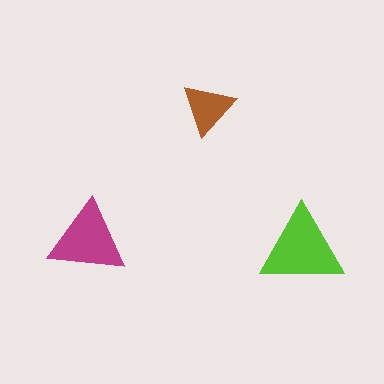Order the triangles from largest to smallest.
the lime one, the magenta one, the brown one.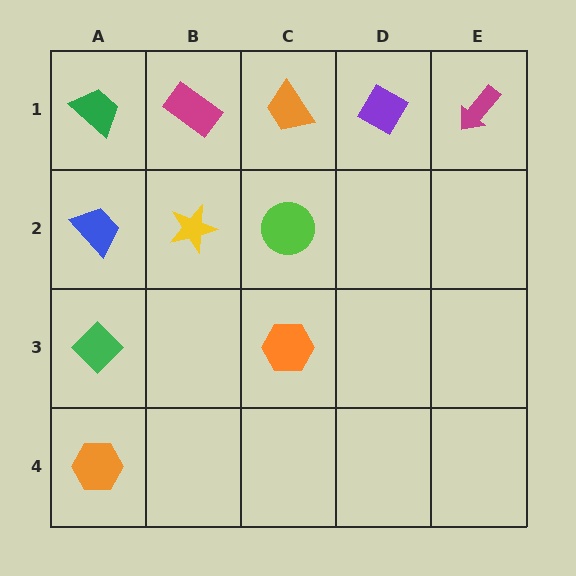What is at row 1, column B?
A magenta rectangle.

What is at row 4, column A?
An orange hexagon.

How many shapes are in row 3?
2 shapes.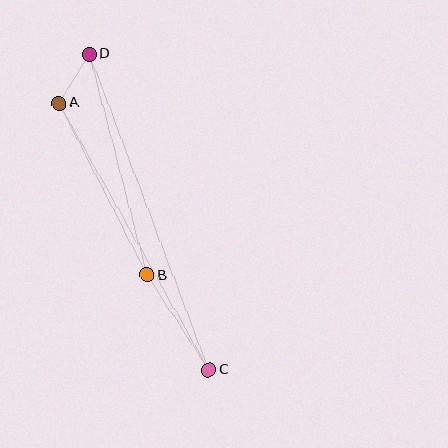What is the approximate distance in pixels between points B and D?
The distance between B and D is approximately 228 pixels.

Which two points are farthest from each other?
Points C and D are farthest from each other.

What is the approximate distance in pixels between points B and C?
The distance between B and C is approximately 113 pixels.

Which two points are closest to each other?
Points A and D are closest to each other.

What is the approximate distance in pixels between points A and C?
The distance between A and C is approximately 306 pixels.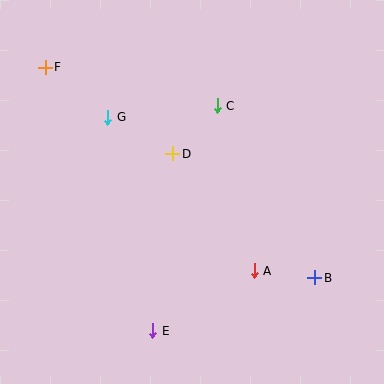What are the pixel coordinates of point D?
Point D is at (173, 154).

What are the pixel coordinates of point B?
Point B is at (315, 278).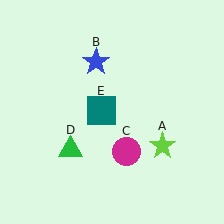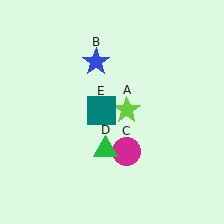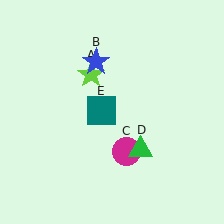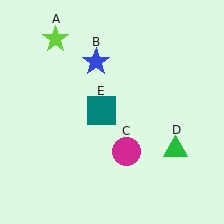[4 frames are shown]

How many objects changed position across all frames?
2 objects changed position: lime star (object A), green triangle (object D).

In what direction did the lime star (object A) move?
The lime star (object A) moved up and to the left.